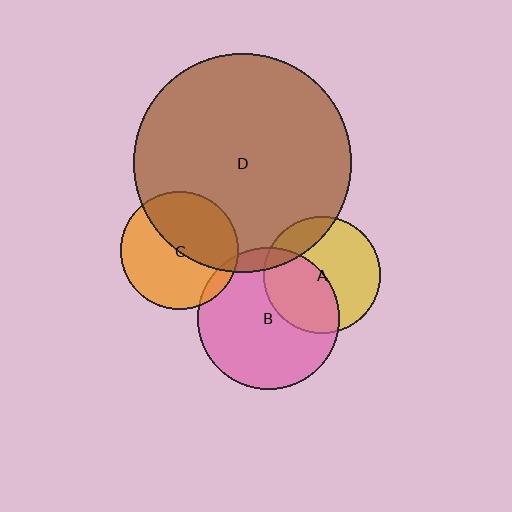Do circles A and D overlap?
Yes.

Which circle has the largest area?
Circle D (brown).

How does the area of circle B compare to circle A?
Approximately 1.5 times.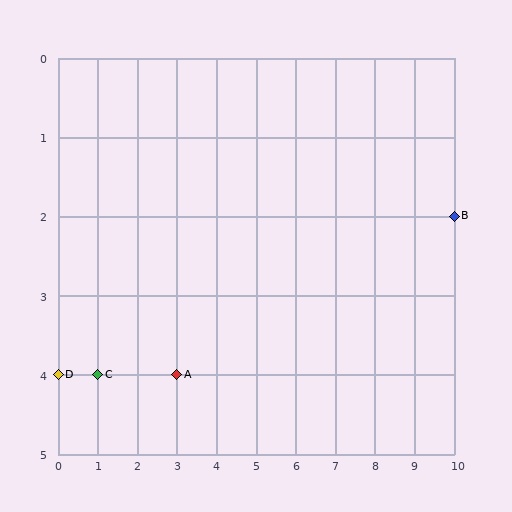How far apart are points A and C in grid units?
Points A and C are 2 columns apart.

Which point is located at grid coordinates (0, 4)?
Point D is at (0, 4).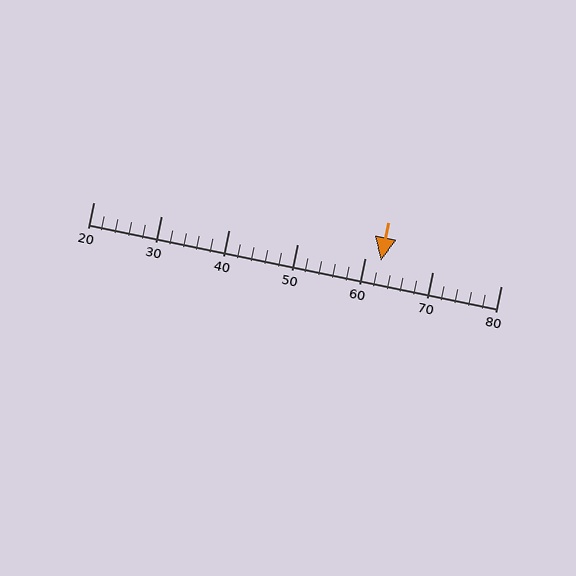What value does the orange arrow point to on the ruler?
The orange arrow points to approximately 62.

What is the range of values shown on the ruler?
The ruler shows values from 20 to 80.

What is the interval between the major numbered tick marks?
The major tick marks are spaced 10 units apart.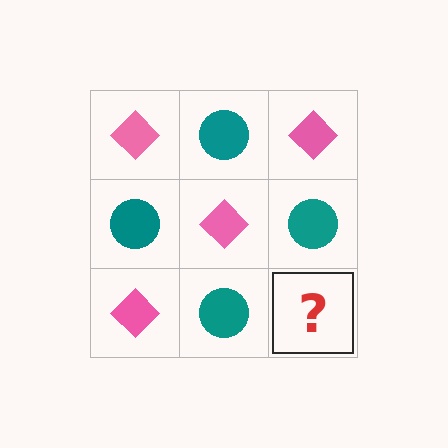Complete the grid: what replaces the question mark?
The question mark should be replaced with a pink diamond.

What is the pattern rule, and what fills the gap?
The rule is that it alternates pink diamond and teal circle in a checkerboard pattern. The gap should be filled with a pink diamond.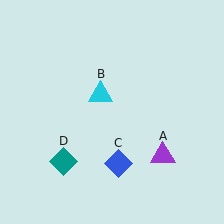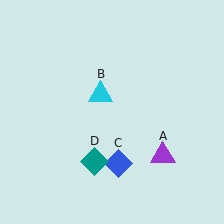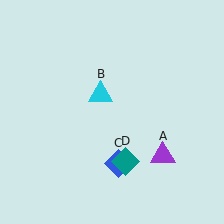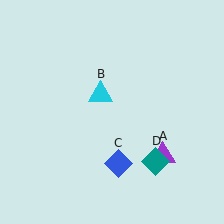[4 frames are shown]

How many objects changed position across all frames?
1 object changed position: teal diamond (object D).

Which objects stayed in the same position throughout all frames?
Purple triangle (object A) and cyan triangle (object B) and blue diamond (object C) remained stationary.